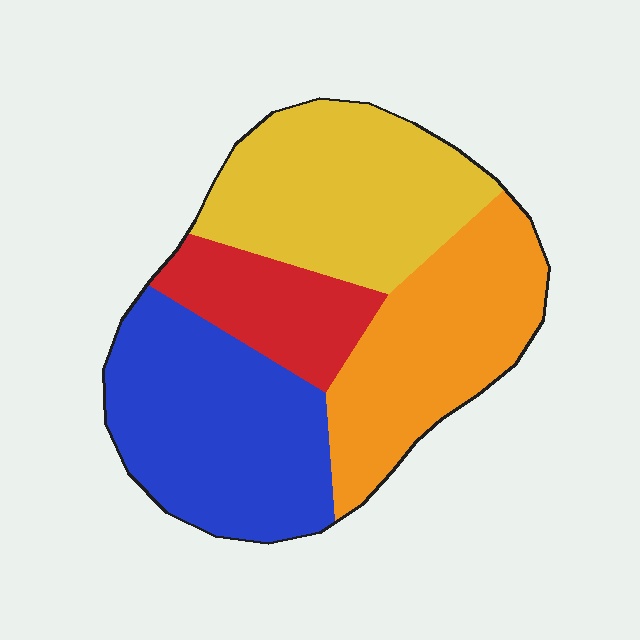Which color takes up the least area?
Red, at roughly 15%.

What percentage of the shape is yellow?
Yellow takes up between a quarter and a half of the shape.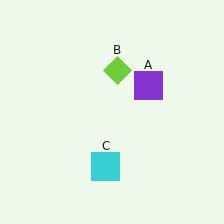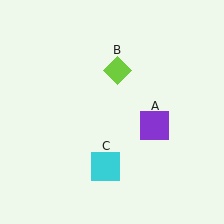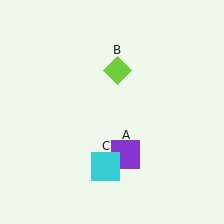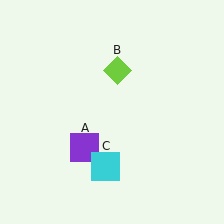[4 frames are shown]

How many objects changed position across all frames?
1 object changed position: purple square (object A).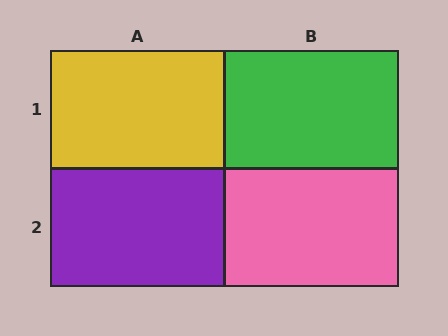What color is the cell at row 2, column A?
Purple.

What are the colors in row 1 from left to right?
Yellow, green.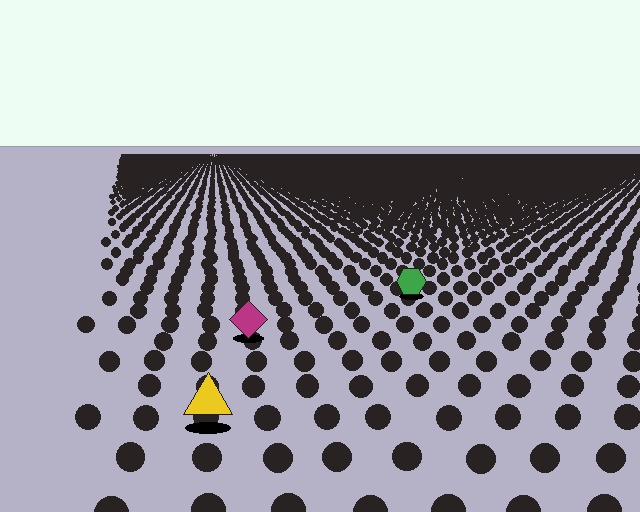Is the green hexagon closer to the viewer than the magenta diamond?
No. The magenta diamond is closer — you can tell from the texture gradient: the ground texture is coarser near it.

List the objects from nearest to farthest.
From nearest to farthest: the yellow triangle, the magenta diamond, the green hexagon.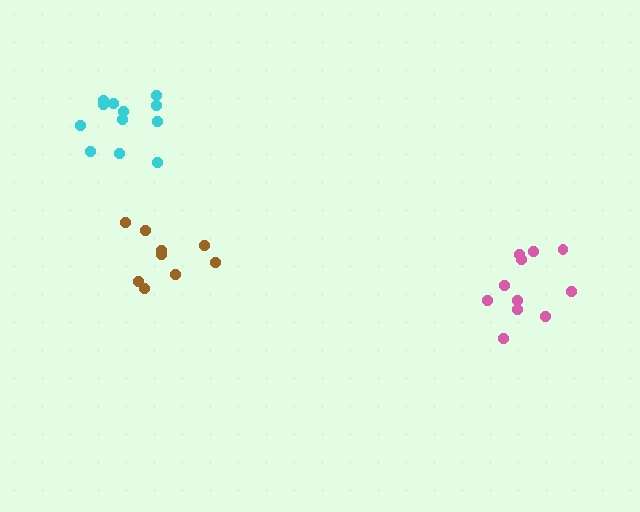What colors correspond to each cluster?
The clusters are colored: pink, cyan, brown.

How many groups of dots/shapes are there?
There are 3 groups.